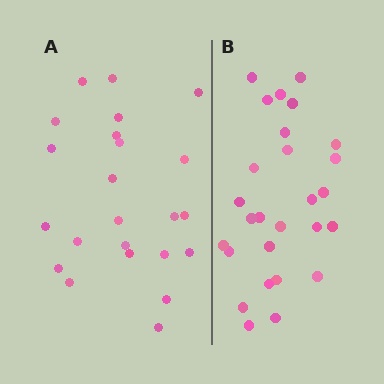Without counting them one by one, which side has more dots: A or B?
Region B (the right region) has more dots.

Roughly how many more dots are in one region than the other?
Region B has about 4 more dots than region A.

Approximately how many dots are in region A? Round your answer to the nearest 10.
About 20 dots. (The exact count is 23, which rounds to 20.)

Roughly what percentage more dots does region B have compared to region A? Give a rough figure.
About 15% more.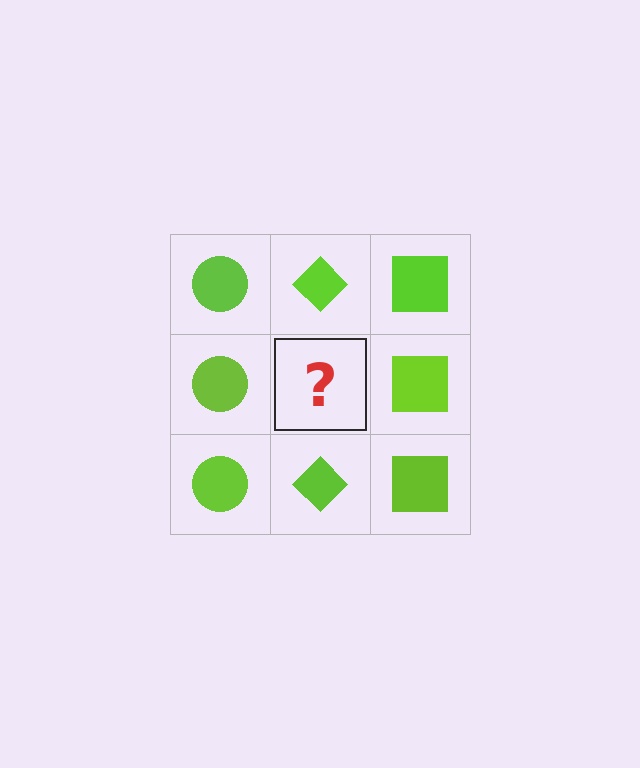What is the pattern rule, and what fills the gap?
The rule is that each column has a consistent shape. The gap should be filled with a lime diamond.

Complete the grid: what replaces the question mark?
The question mark should be replaced with a lime diamond.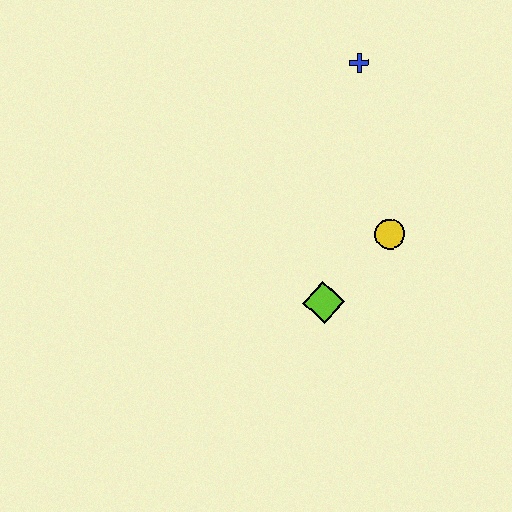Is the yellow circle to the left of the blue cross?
No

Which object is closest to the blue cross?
The yellow circle is closest to the blue cross.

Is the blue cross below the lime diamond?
No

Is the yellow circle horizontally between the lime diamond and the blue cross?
No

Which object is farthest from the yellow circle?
The blue cross is farthest from the yellow circle.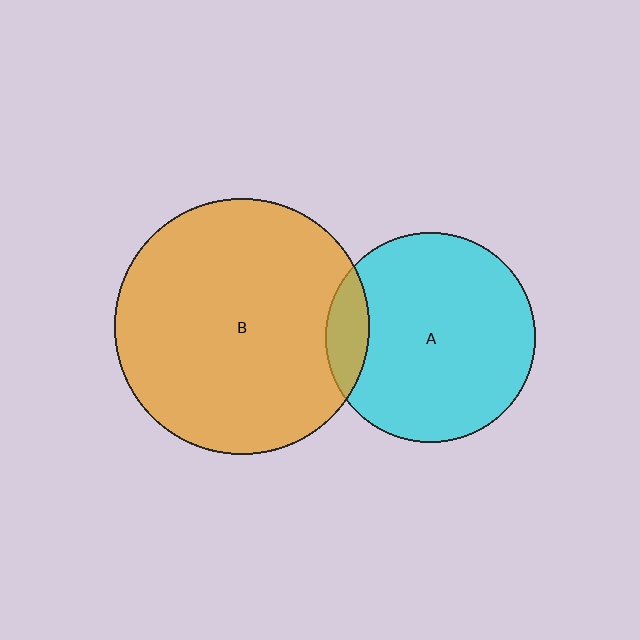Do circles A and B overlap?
Yes.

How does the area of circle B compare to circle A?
Approximately 1.5 times.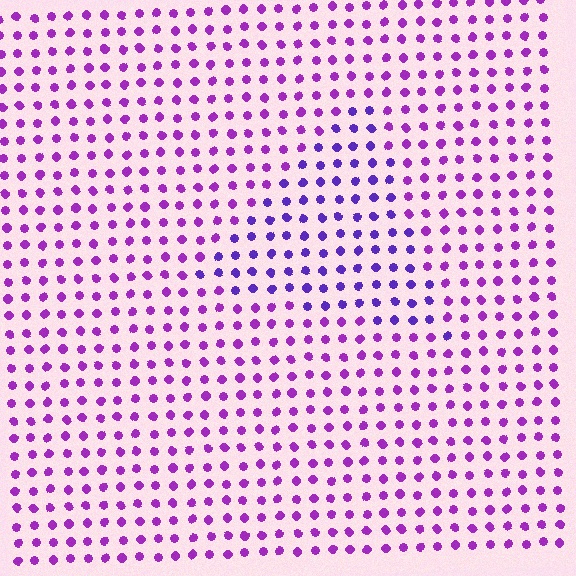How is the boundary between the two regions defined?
The boundary is defined purely by a slight shift in hue (about 28 degrees). Spacing, size, and orientation are identical on both sides.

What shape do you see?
I see a triangle.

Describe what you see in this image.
The image is filled with small purple elements in a uniform arrangement. A triangle-shaped region is visible where the elements are tinted to a slightly different hue, forming a subtle color boundary.